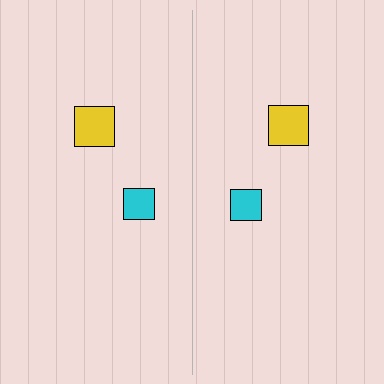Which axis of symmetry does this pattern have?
The pattern has a vertical axis of symmetry running through the center of the image.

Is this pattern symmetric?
Yes, this pattern has bilateral (reflection) symmetry.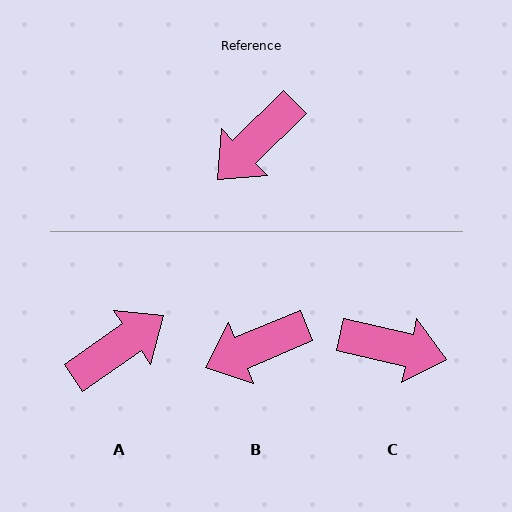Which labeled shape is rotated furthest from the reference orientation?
A, about 170 degrees away.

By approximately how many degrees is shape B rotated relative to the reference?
Approximately 22 degrees clockwise.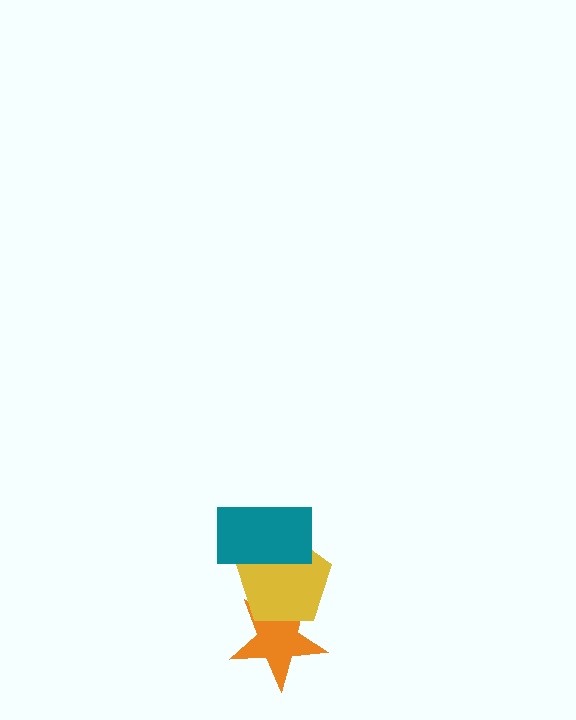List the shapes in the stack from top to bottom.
From top to bottom: the teal rectangle, the yellow pentagon, the orange star.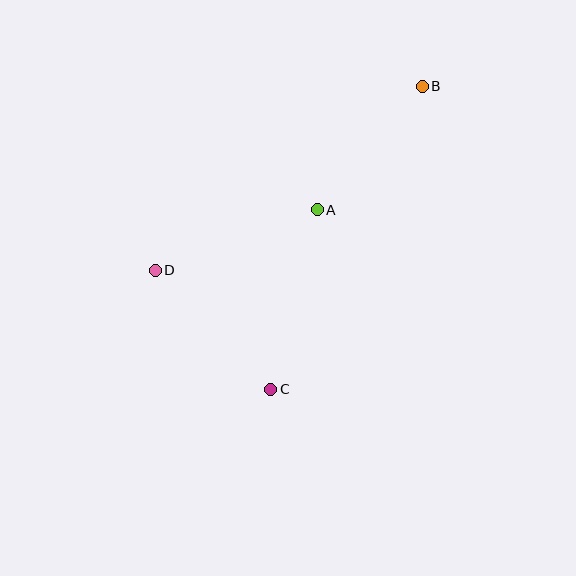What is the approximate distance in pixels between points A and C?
The distance between A and C is approximately 186 pixels.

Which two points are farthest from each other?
Points B and C are farthest from each other.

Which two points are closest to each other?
Points A and B are closest to each other.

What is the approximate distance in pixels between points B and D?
The distance between B and D is approximately 324 pixels.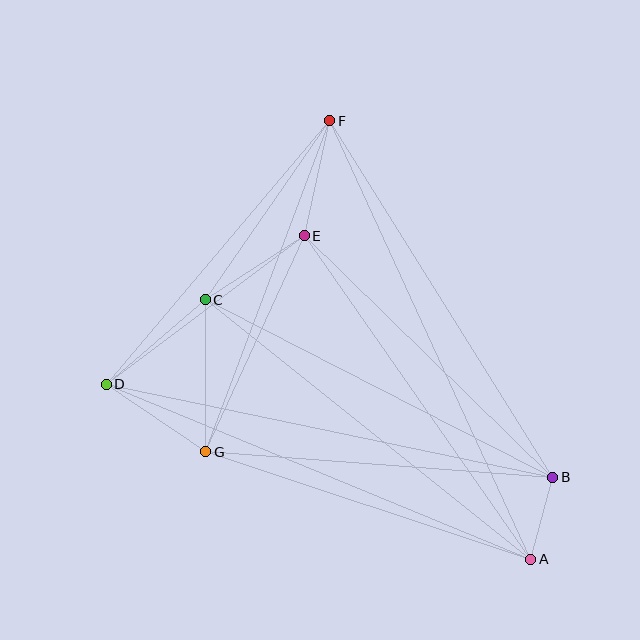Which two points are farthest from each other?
Points A and F are farthest from each other.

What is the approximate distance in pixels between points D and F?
The distance between D and F is approximately 346 pixels.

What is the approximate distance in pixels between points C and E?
The distance between C and E is approximately 118 pixels.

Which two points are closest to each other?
Points A and B are closest to each other.